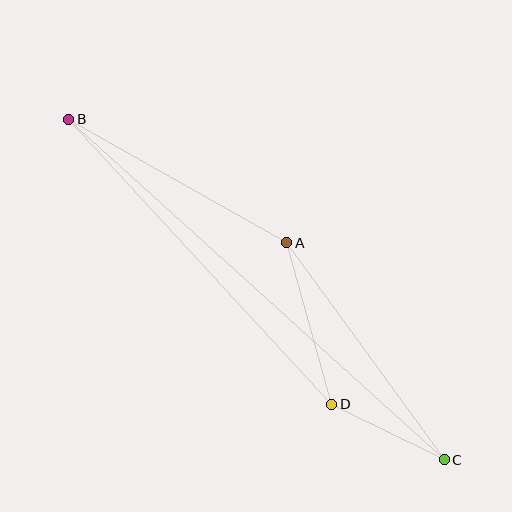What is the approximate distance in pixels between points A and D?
The distance between A and D is approximately 168 pixels.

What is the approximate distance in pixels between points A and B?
The distance between A and B is approximately 251 pixels.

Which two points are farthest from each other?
Points B and C are farthest from each other.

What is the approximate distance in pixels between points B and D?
The distance between B and D is approximately 388 pixels.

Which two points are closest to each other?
Points C and D are closest to each other.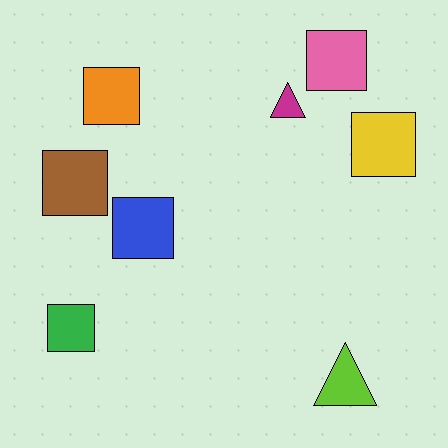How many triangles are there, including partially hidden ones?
There are 2 triangles.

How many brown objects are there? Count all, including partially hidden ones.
There is 1 brown object.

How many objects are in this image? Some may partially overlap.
There are 8 objects.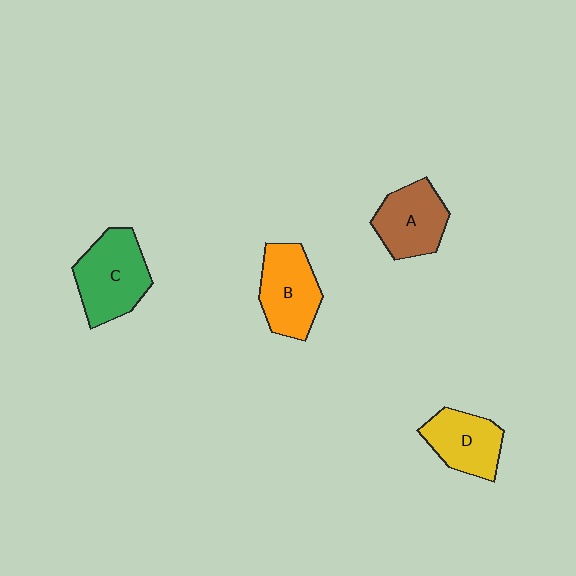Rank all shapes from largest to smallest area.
From largest to smallest: C (green), B (orange), A (brown), D (yellow).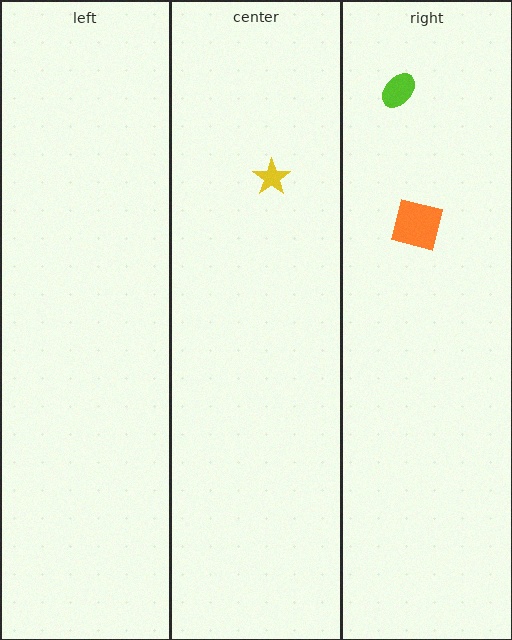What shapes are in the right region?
The orange square, the lime ellipse.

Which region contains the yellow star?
The center region.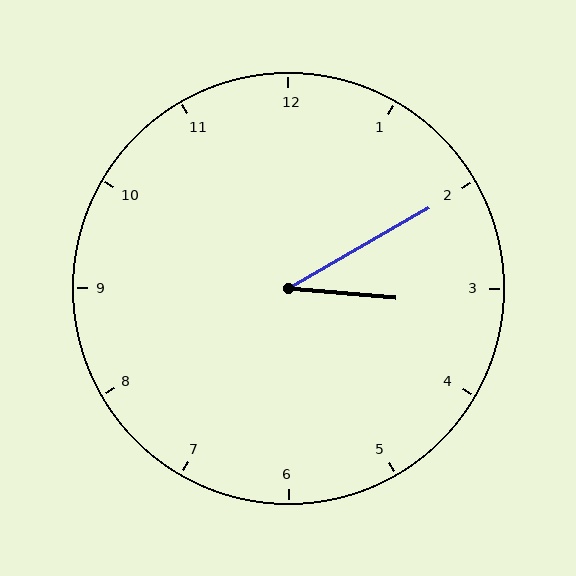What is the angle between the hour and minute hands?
Approximately 35 degrees.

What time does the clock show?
3:10.